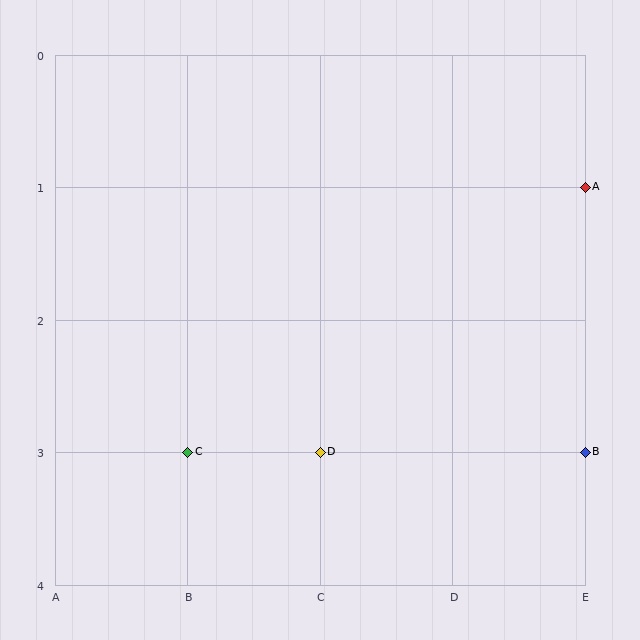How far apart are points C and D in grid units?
Points C and D are 1 column apart.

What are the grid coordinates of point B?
Point B is at grid coordinates (E, 3).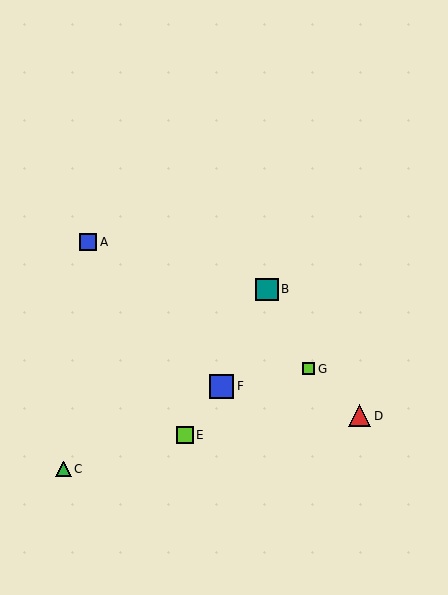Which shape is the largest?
The blue square (labeled F) is the largest.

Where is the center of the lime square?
The center of the lime square is at (308, 369).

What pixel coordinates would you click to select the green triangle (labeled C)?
Click at (63, 469) to select the green triangle C.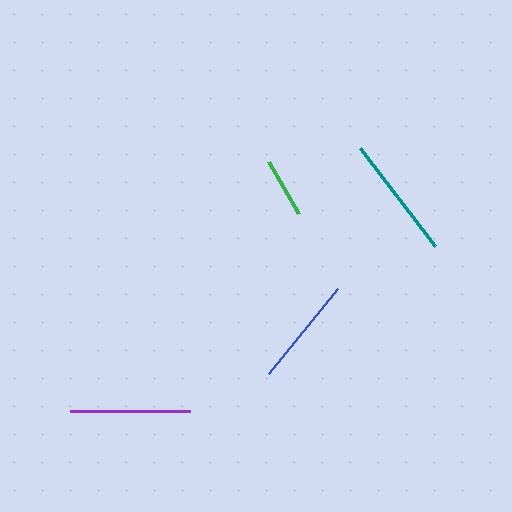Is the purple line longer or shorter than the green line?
The purple line is longer than the green line.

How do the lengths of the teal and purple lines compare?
The teal and purple lines are approximately the same length.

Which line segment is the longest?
The teal line is the longest at approximately 123 pixels.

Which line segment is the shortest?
The green line is the shortest at approximately 60 pixels.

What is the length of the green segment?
The green segment is approximately 60 pixels long.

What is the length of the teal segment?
The teal segment is approximately 123 pixels long.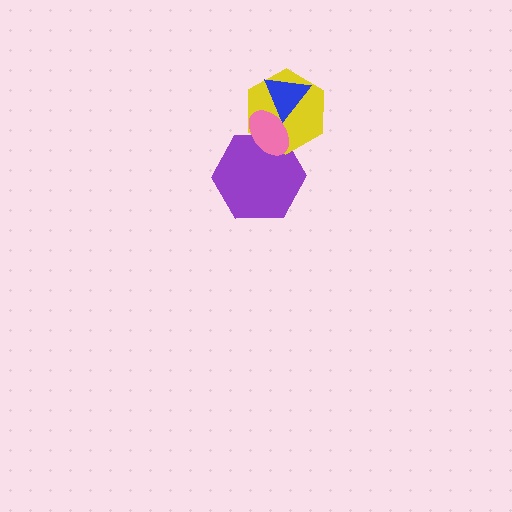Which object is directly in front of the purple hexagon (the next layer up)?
The yellow hexagon is directly in front of the purple hexagon.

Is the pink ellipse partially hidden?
No, no other shape covers it.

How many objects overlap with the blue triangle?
2 objects overlap with the blue triangle.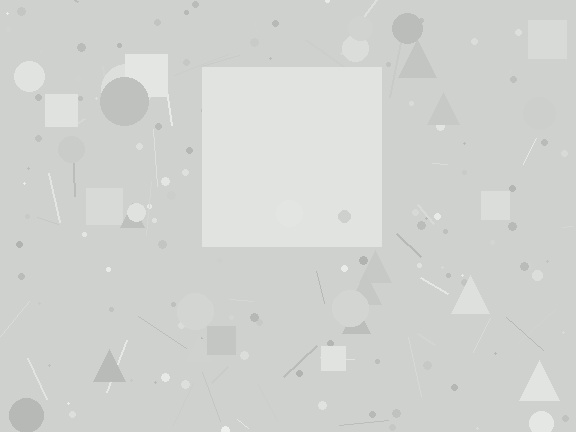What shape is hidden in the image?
A square is hidden in the image.